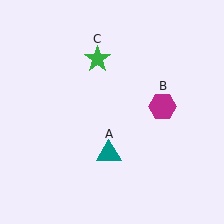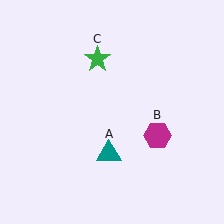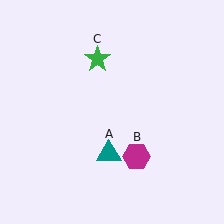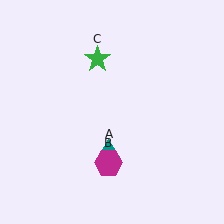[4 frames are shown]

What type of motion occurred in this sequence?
The magenta hexagon (object B) rotated clockwise around the center of the scene.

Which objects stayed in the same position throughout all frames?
Teal triangle (object A) and green star (object C) remained stationary.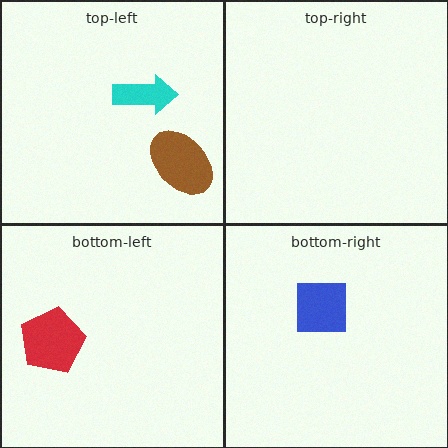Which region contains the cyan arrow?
The top-left region.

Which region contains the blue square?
The bottom-right region.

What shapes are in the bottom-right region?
The blue square.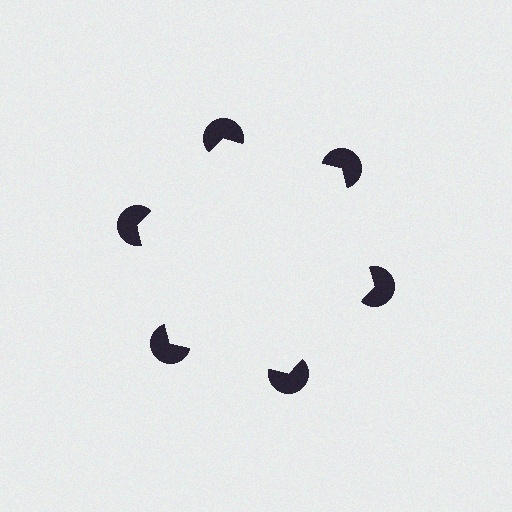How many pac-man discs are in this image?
There are 6 — one at each vertex of the illusory hexagon.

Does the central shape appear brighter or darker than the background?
It typically appears slightly brighter than the background, even though no actual brightness change is drawn.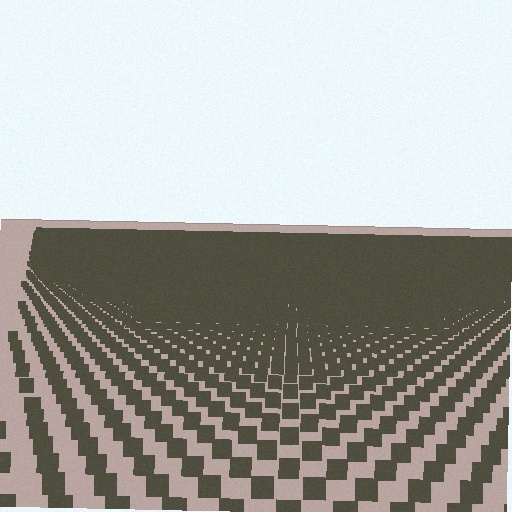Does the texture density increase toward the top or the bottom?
Density increases toward the top.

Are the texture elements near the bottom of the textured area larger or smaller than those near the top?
Larger. Near the bottom, elements are closer to the viewer and appear at a bigger on-screen size.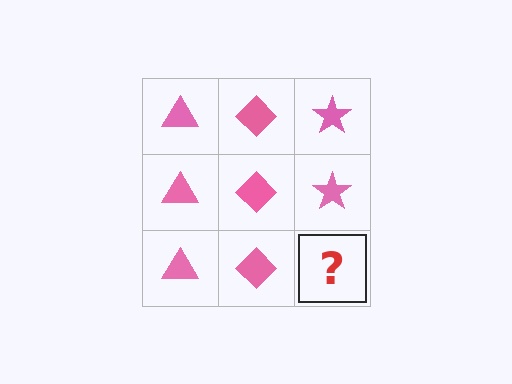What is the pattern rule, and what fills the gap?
The rule is that each column has a consistent shape. The gap should be filled with a pink star.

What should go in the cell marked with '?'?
The missing cell should contain a pink star.